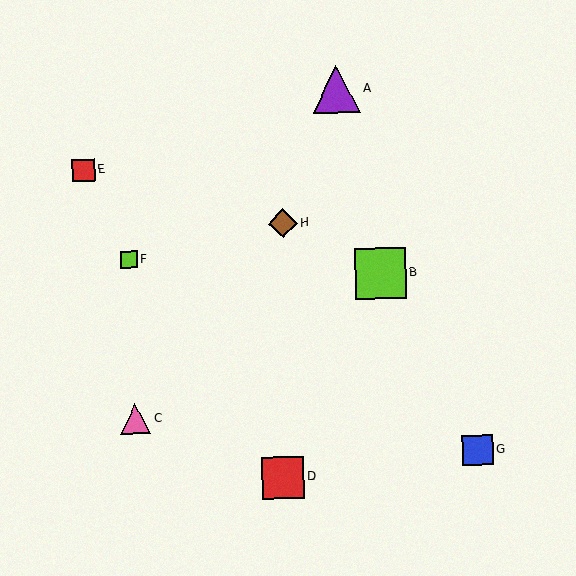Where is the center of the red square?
The center of the red square is at (83, 170).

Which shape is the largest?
The lime square (labeled B) is the largest.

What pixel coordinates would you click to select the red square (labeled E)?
Click at (83, 170) to select the red square E.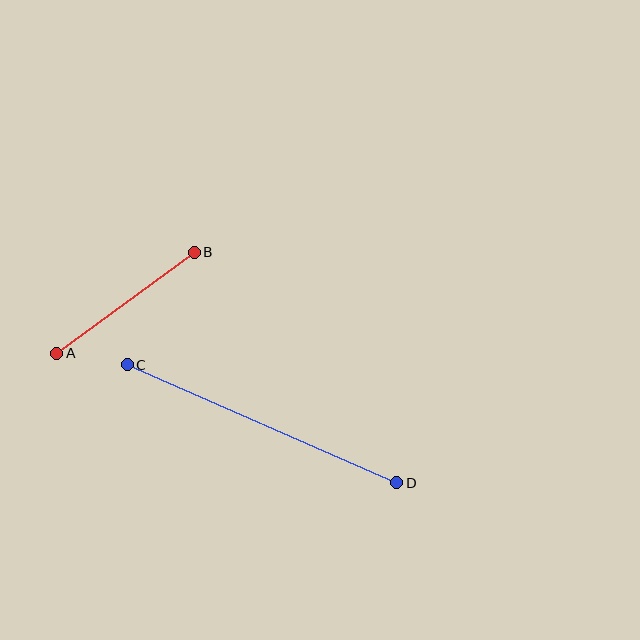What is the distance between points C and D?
The distance is approximately 294 pixels.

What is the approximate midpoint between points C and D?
The midpoint is at approximately (262, 424) pixels.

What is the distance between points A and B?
The distance is approximately 171 pixels.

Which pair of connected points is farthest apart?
Points C and D are farthest apart.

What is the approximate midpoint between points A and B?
The midpoint is at approximately (126, 303) pixels.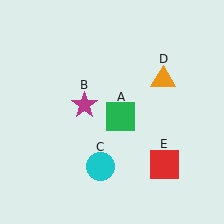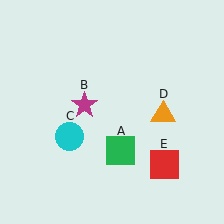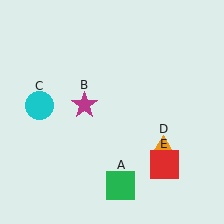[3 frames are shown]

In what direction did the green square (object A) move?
The green square (object A) moved down.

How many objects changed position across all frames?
3 objects changed position: green square (object A), cyan circle (object C), orange triangle (object D).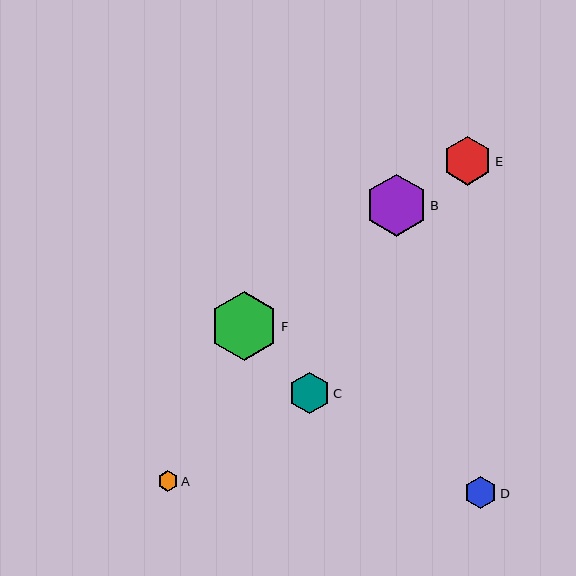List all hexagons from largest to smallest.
From largest to smallest: F, B, E, C, D, A.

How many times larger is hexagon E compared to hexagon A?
Hexagon E is approximately 2.4 times the size of hexagon A.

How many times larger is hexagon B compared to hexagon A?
Hexagon B is approximately 3.0 times the size of hexagon A.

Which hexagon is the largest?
Hexagon F is the largest with a size of approximately 68 pixels.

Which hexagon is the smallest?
Hexagon A is the smallest with a size of approximately 21 pixels.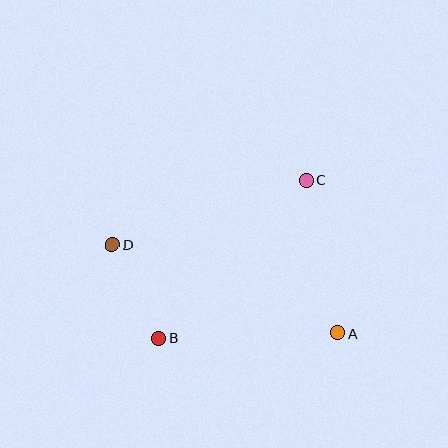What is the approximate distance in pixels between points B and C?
The distance between B and C is approximately 216 pixels.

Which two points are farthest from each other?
Points A and D are farthest from each other.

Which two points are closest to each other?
Points B and D are closest to each other.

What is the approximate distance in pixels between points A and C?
The distance between A and C is approximately 156 pixels.